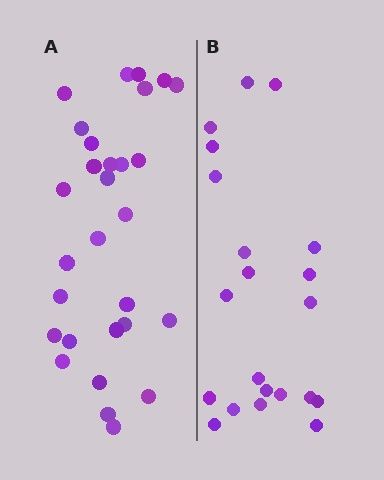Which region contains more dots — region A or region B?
Region A (the left region) has more dots.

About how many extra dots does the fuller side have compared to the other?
Region A has roughly 8 or so more dots than region B.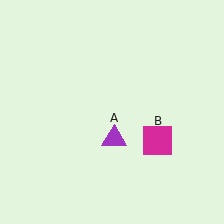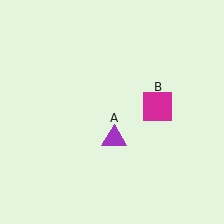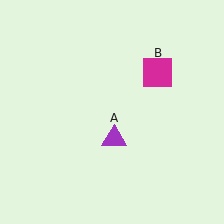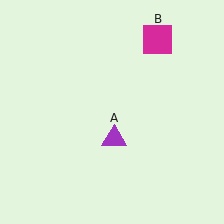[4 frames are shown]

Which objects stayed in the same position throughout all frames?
Purple triangle (object A) remained stationary.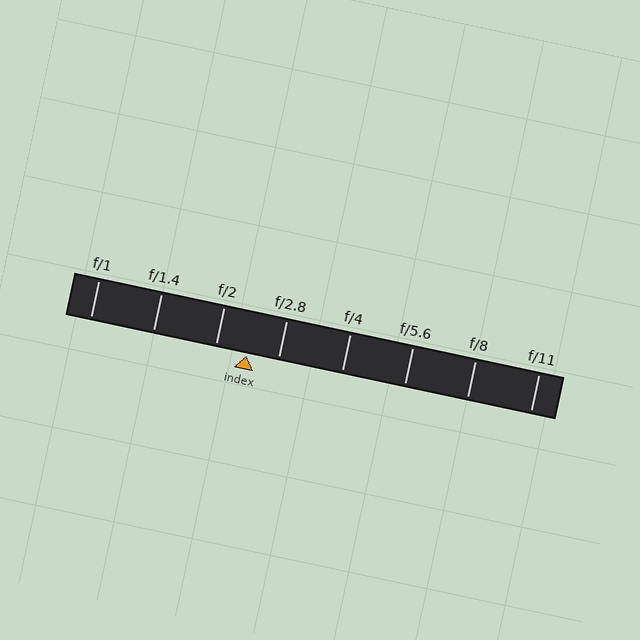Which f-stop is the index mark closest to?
The index mark is closest to f/2.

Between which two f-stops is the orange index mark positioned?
The index mark is between f/2 and f/2.8.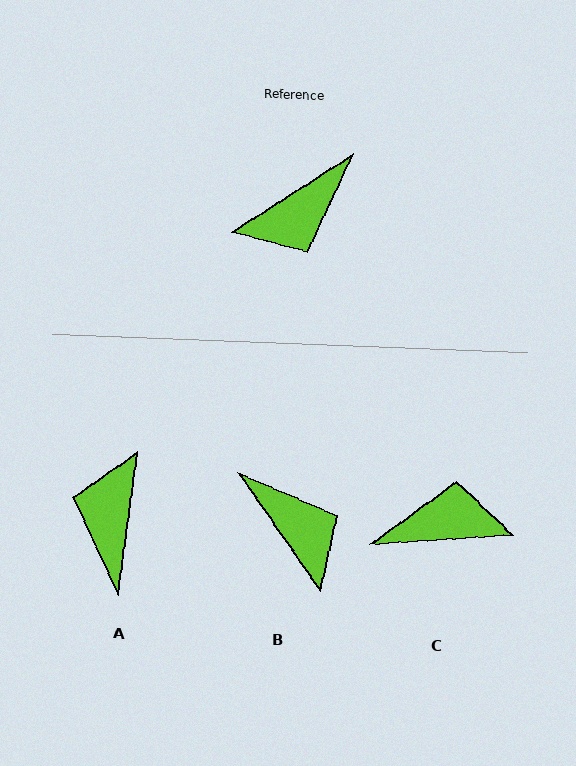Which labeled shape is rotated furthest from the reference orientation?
C, about 151 degrees away.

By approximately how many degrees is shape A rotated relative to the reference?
Approximately 130 degrees clockwise.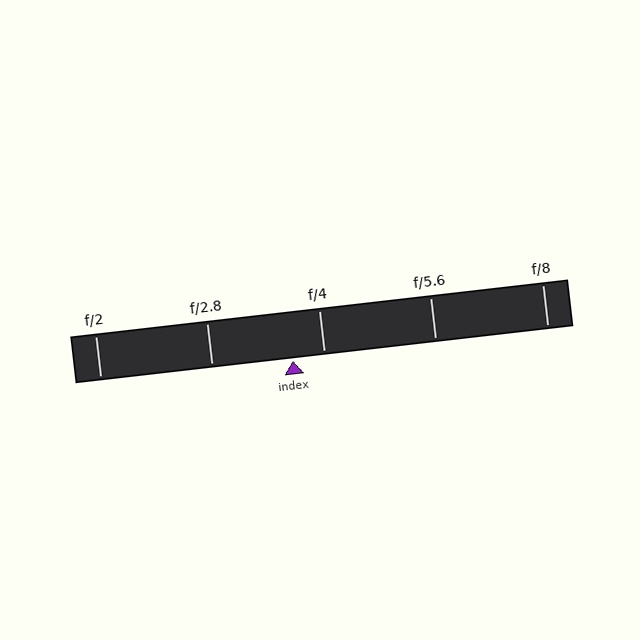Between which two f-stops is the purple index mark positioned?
The index mark is between f/2.8 and f/4.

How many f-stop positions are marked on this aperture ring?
There are 5 f-stop positions marked.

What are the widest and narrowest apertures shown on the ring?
The widest aperture shown is f/2 and the narrowest is f/8.